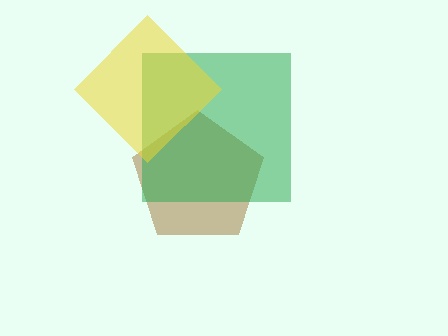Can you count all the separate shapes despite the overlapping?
Yes, there are 3 separate shapes.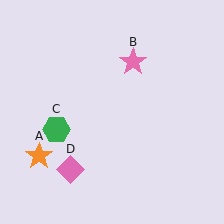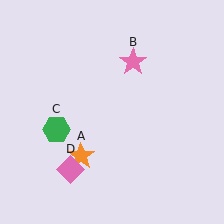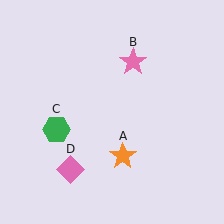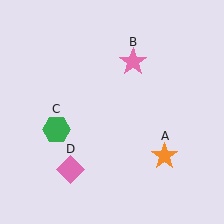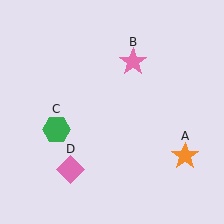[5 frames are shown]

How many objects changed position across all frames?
1 object changed position: orange star (object A).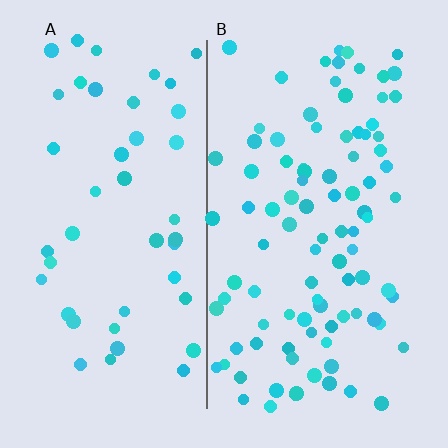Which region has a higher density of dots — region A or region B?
B (the right).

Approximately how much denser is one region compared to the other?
Approximately 2.1× — region B over region A.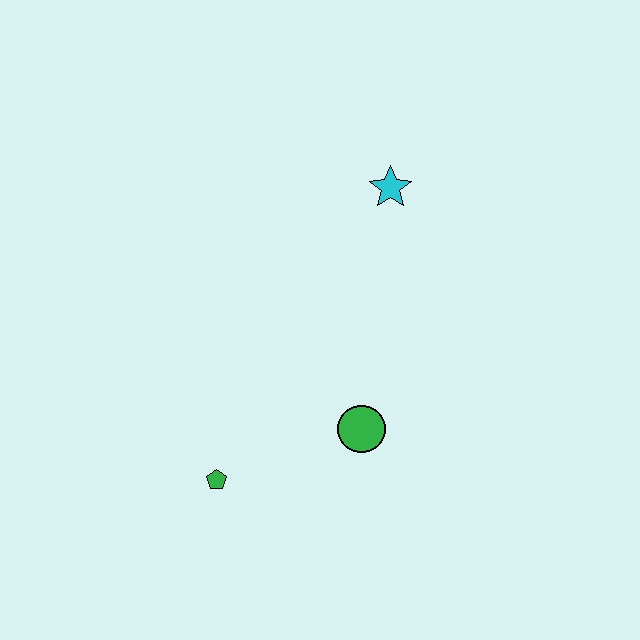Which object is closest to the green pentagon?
The green circle is closest to the green pentagon.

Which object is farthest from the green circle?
The cyan star is farthest from the green circle.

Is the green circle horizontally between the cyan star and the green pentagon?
Yes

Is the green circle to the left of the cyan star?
Yes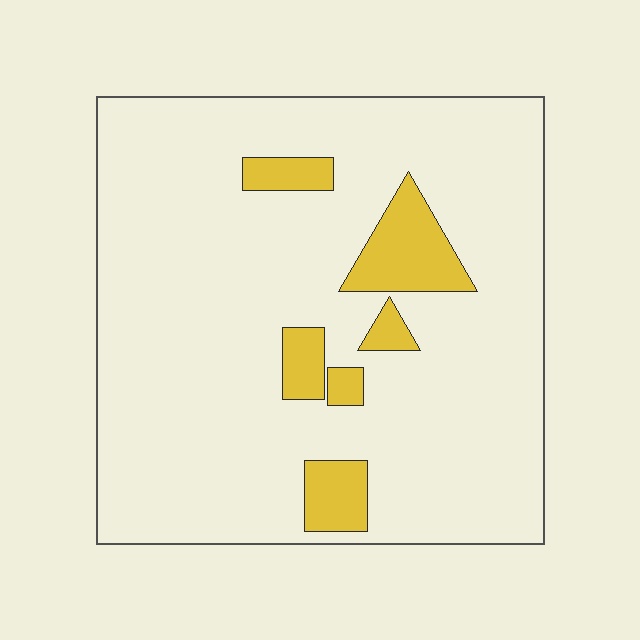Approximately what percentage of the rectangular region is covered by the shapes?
Approximately 10%.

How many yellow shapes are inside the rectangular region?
6.